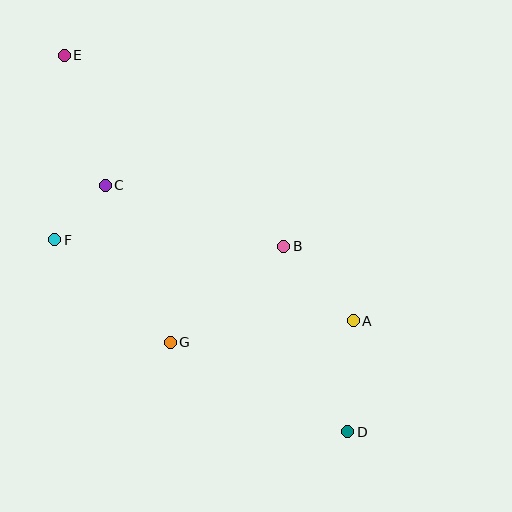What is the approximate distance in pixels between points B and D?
The distance between B and D is approximately 196 pixels.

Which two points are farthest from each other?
Points D and E are farthest from each other.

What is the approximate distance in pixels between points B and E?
The distance between B and E is approximately 291 pixels.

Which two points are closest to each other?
Points C and F are closest to each other.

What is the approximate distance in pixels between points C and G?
The distance between C and G is approximately 170 pixels.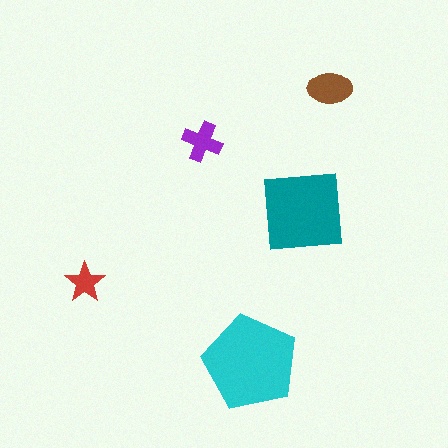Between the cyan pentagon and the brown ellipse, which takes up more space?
The cyan pentagon.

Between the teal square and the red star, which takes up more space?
The teal square.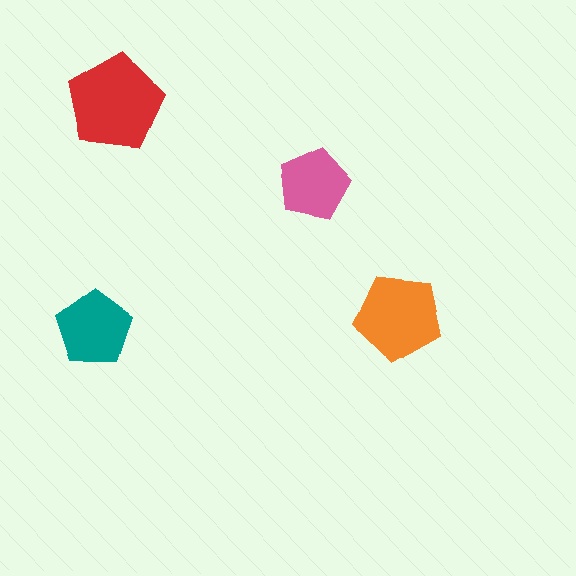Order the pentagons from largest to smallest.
the red one, the orange one, the teal one, the pink one.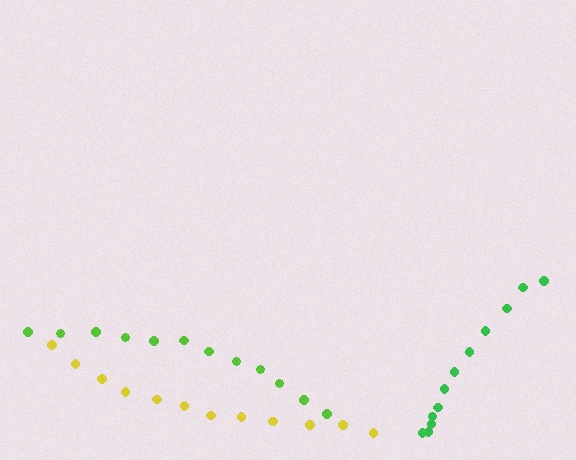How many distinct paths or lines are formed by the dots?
There are 3 distinct paths.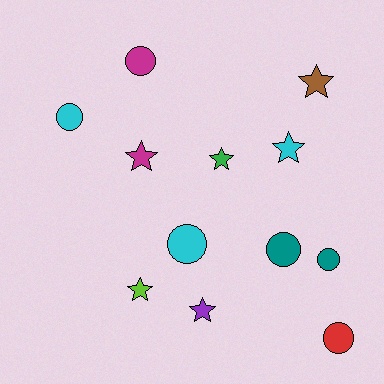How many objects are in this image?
There are 12 objects.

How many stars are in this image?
There are 6 stars.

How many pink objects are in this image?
There are no pink objects.